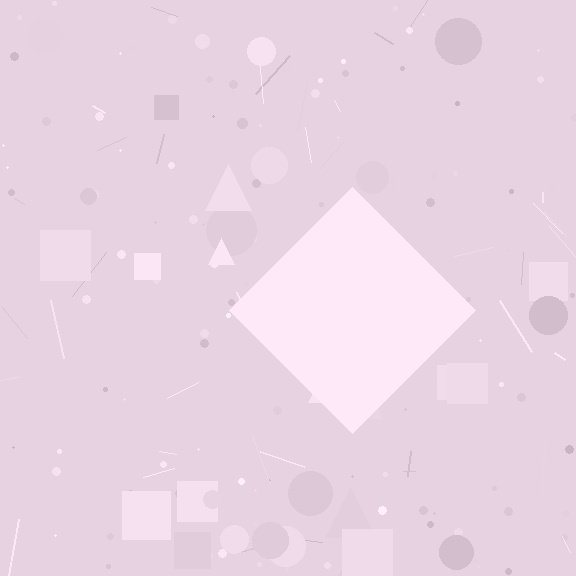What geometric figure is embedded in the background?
A diamond is embedded in the background.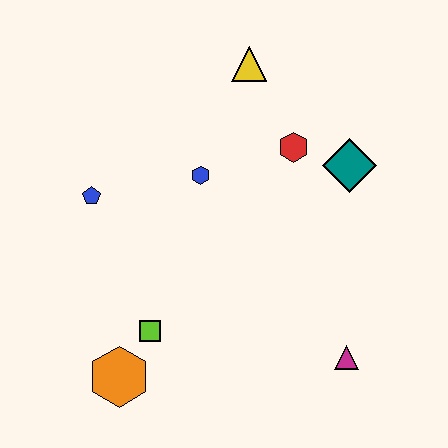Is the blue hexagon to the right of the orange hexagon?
Yes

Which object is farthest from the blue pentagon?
The magenta triangle is farthest from the blue pentagon.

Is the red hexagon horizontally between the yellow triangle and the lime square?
No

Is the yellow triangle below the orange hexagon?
No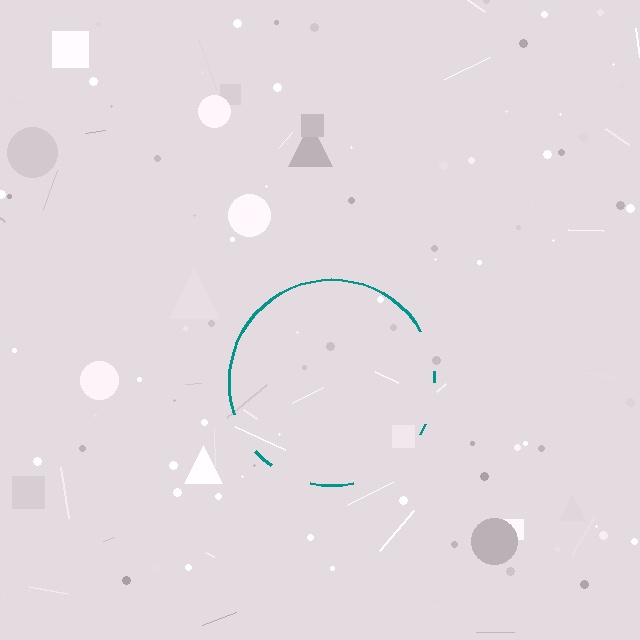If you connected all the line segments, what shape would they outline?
They would outline a circle.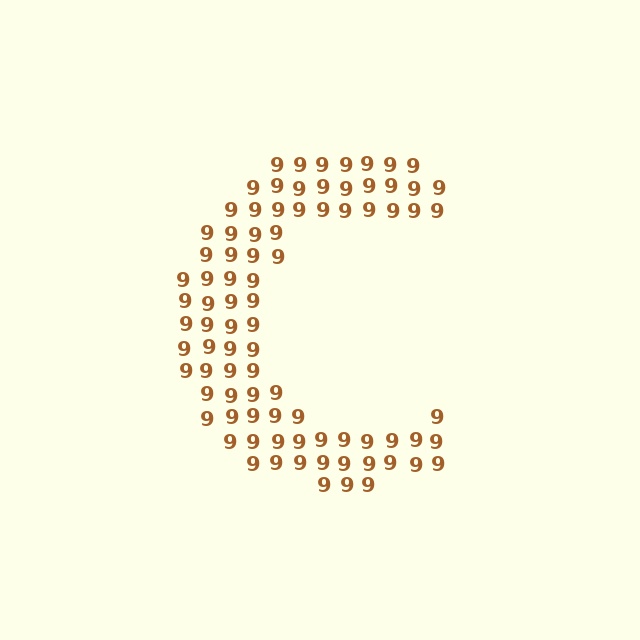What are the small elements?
The small elements are digit 9's.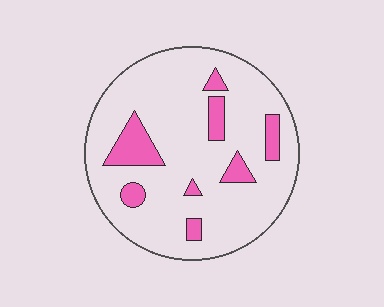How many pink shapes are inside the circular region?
8.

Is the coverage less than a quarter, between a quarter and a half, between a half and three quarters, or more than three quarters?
Less than a quarter.